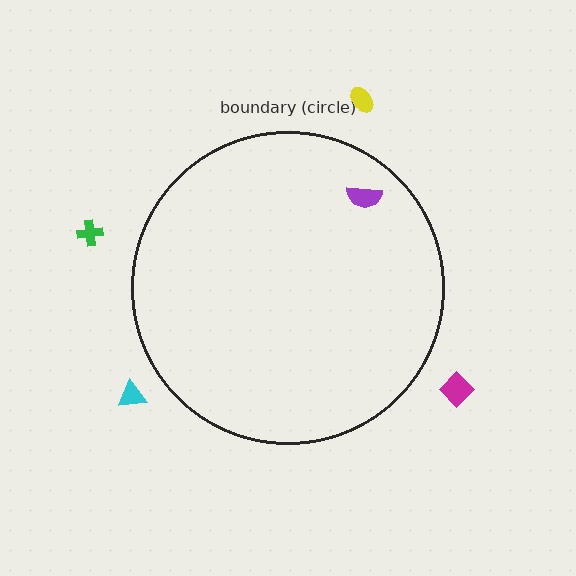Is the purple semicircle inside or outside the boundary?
Inside.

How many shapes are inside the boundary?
1 inside, 4 outside.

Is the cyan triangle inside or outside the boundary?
Outside.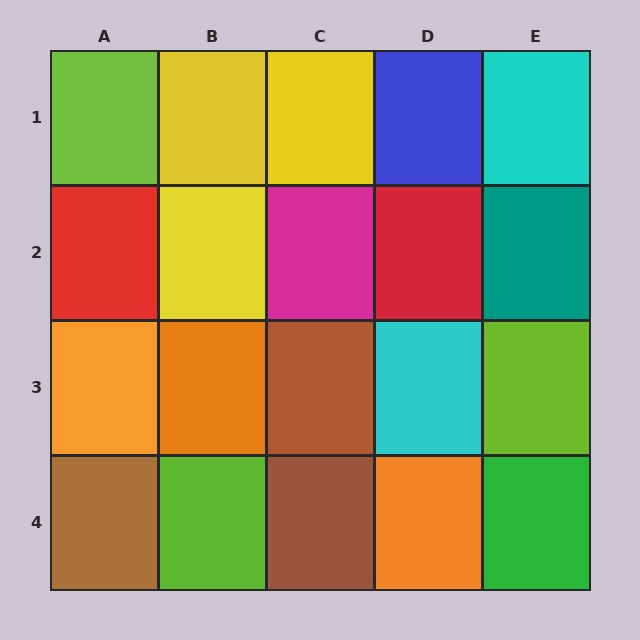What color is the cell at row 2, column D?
Red.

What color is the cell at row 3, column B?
Orange.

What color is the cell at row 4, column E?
Green.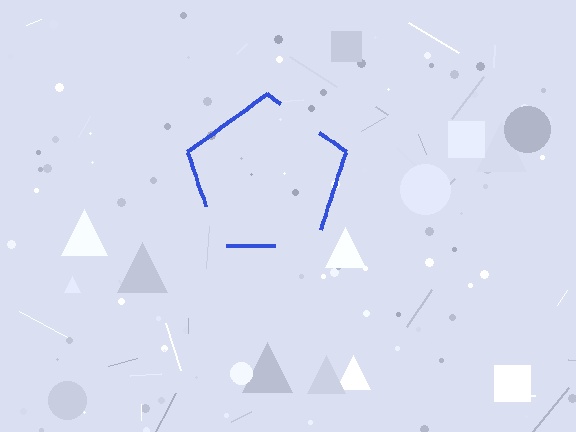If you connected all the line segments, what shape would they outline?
They would outline a pentagon.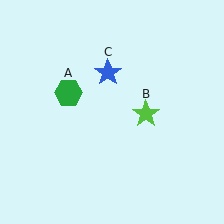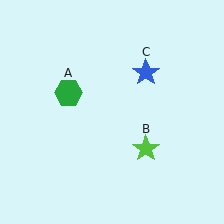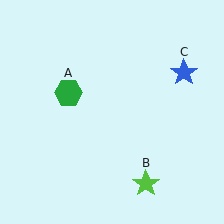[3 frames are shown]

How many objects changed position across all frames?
2 objects changed position: lime star (object B), blue star (object C).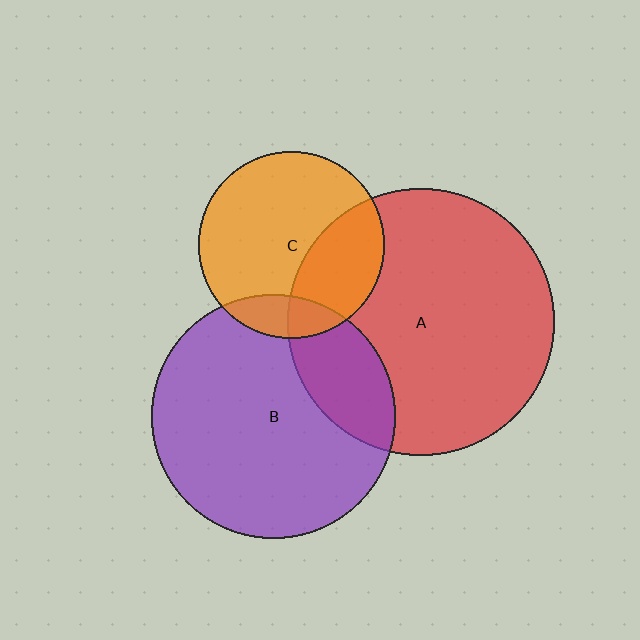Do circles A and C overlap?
Yes.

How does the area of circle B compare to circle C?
Approximately 1.7 times.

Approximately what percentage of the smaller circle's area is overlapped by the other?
Approximately 30%.